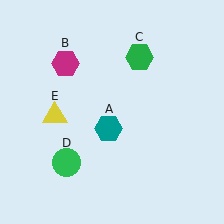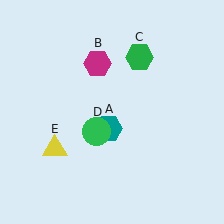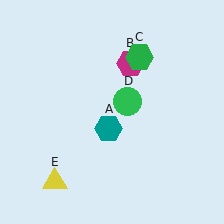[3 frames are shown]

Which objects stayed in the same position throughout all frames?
Teal hexagon (object A) and green hexagon (object C) remained stationary.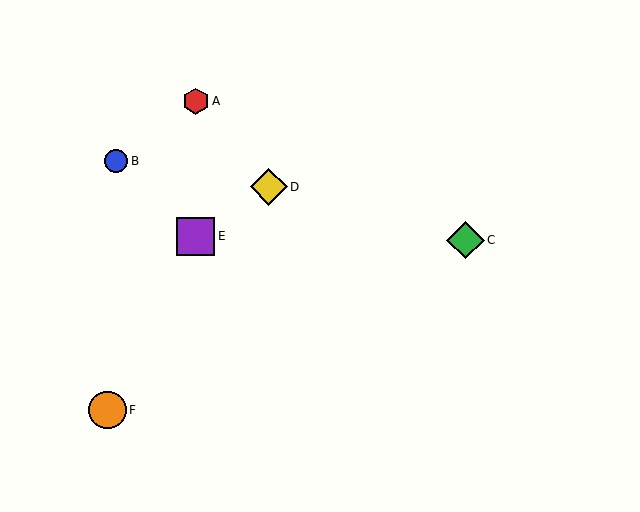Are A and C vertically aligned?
No, A is at x≈196 and C is at x≈466.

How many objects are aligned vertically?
2 objects (A, E) are aligned vertically.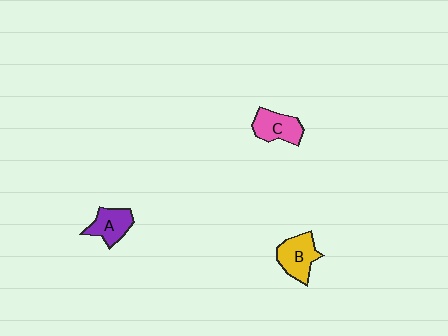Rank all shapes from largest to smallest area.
From largest to smallest: B (yellow), C (pink), A (purple).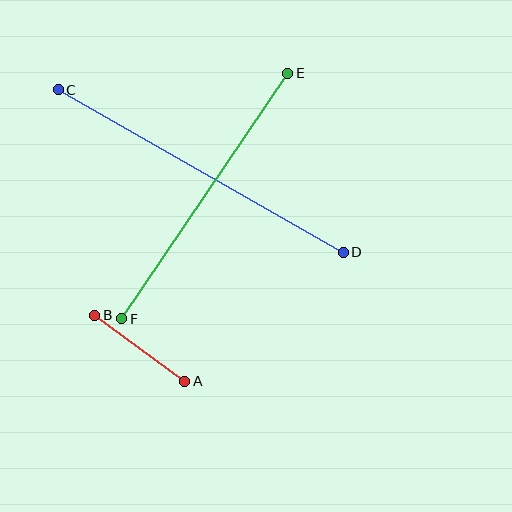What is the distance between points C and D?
The distance is approximately 328 pixels.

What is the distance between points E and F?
The distance is approximately 296 pixels.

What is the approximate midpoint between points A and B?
The midpoint is at approximately (140, 348) pixels.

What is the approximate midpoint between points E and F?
The midpoint is at approximately (205, 196) pixels.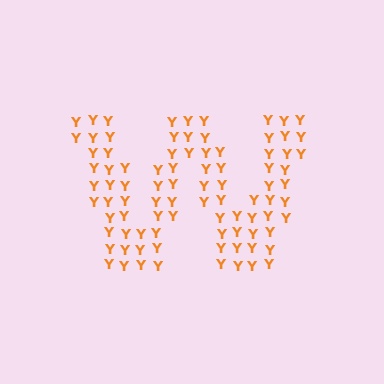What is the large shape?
The large shape is the letter W.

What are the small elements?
The small elements are letter Y's.